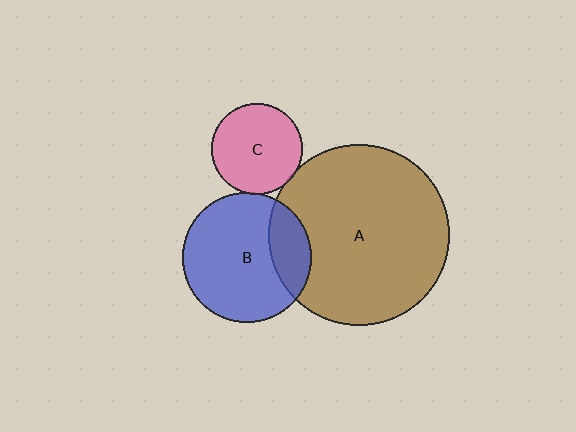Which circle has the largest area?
Circle A (brown).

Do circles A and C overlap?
Yes.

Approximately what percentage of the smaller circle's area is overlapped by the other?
Approximately 5%.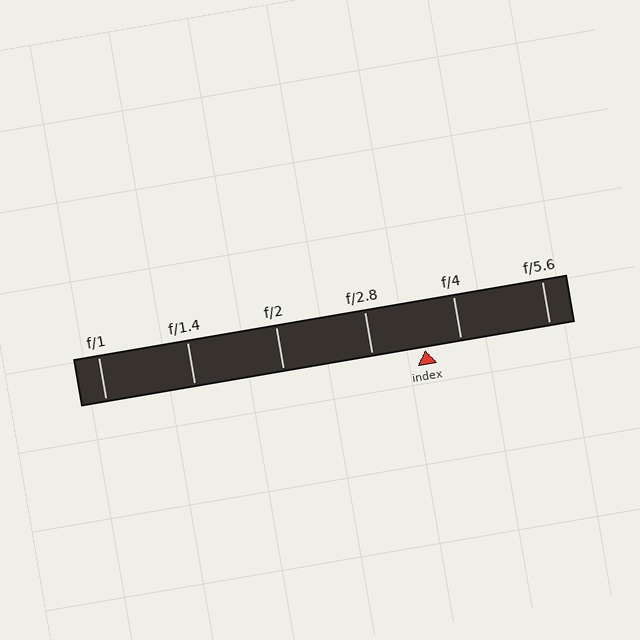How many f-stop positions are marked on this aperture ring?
There are 6 f-stop positions marked.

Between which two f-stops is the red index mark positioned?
The index mark is between f/2.8 and f/4.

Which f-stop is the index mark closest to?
The index mark is closest to f/4.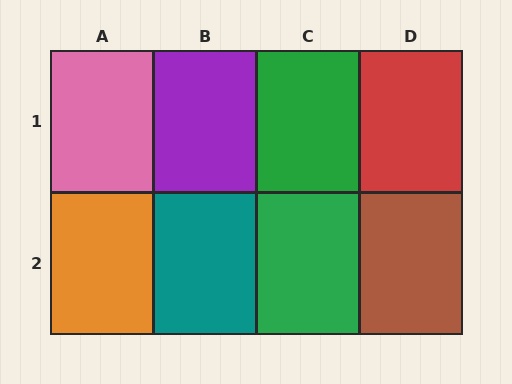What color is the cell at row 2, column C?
Green.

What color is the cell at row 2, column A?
Orange.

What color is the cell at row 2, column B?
Teal.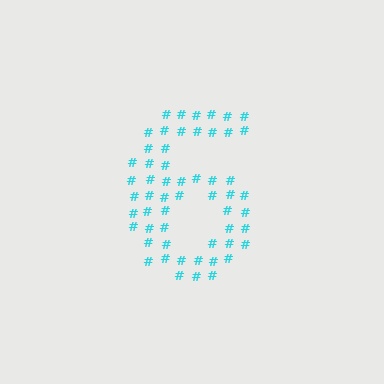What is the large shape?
The large shape is the digit 6.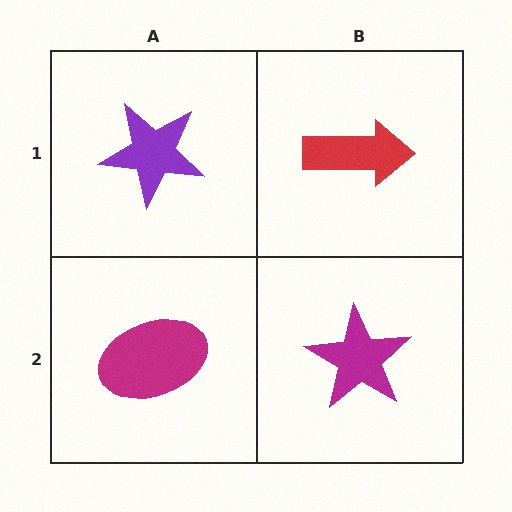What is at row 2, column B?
A magenta star.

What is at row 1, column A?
A purple star.